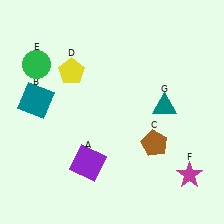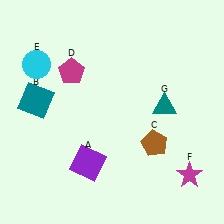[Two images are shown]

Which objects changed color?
D changed from yellow to magenta. E changed from green to cyan.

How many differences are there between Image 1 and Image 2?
There are 2 differences between the two images.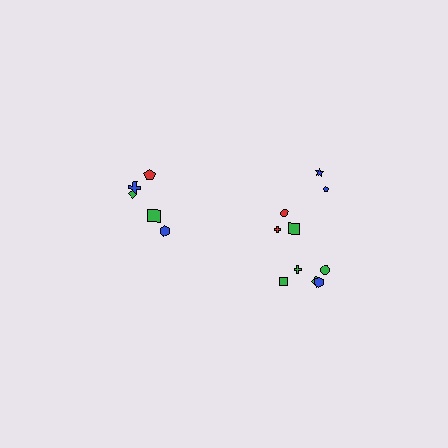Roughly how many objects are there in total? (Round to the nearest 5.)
Roughly 15 objects in total.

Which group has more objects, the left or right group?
The right group.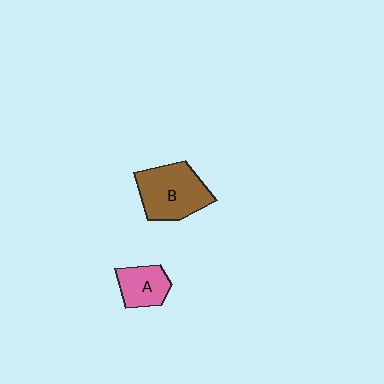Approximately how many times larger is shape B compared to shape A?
Approximately 1.8 times.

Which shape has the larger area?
Shape B (brown).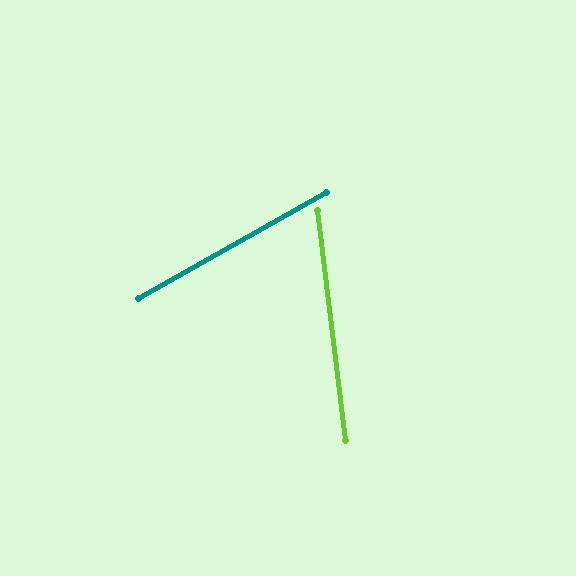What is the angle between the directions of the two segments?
Approximately 68 degrees.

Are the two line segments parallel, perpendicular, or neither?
Neither parallel nor perpendicular — they differ by about 68°.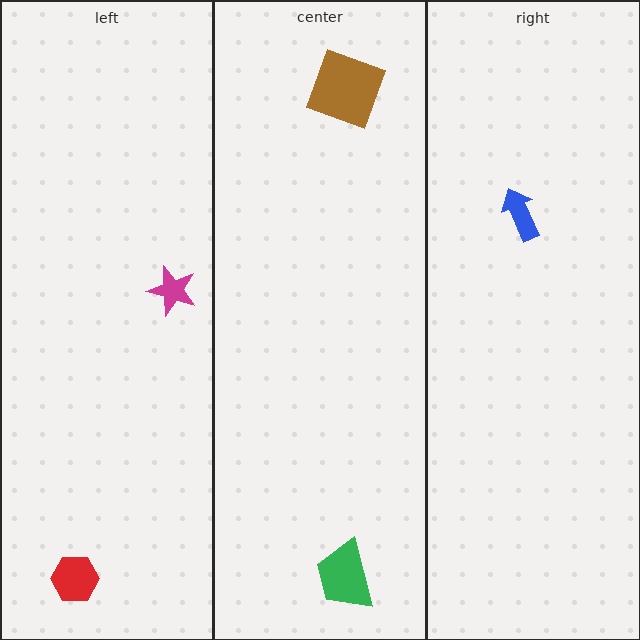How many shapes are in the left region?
2.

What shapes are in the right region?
The blue arrow.